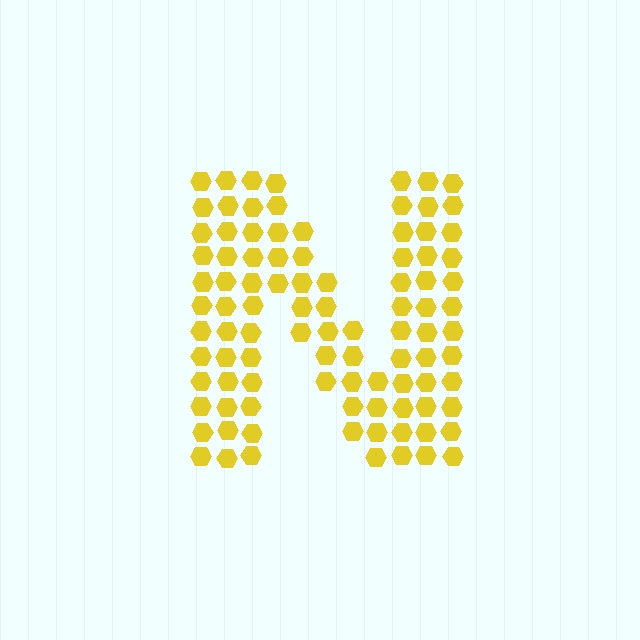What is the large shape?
The large shape is the letter N.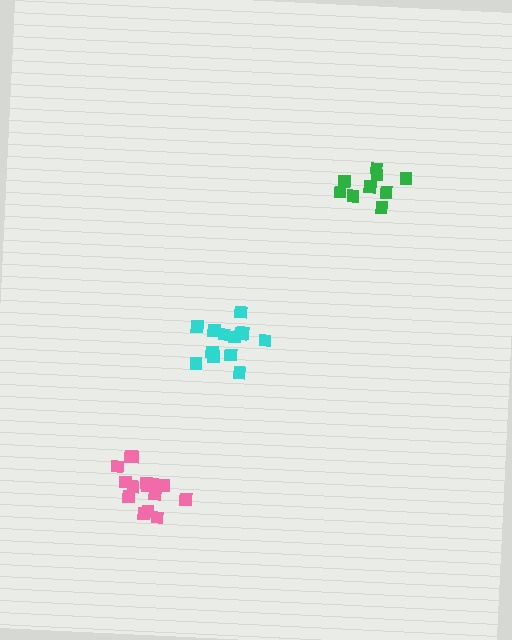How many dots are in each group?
Group 1: 13 dots, Group 2: 15 dots, Group 3: 9 dots (37 total).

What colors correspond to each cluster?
The clusters are colored: cyan, pink, green.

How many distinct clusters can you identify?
There are 3 distinct clusters.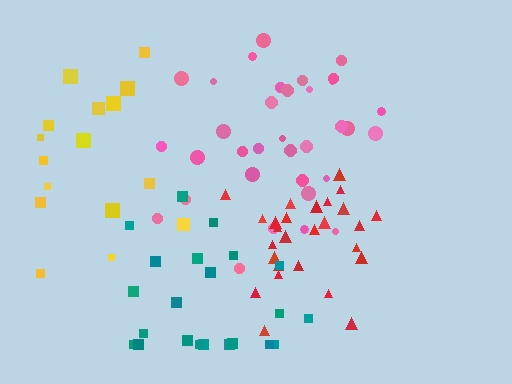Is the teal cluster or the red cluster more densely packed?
Red.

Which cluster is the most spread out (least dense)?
Yellow.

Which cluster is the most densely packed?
Red.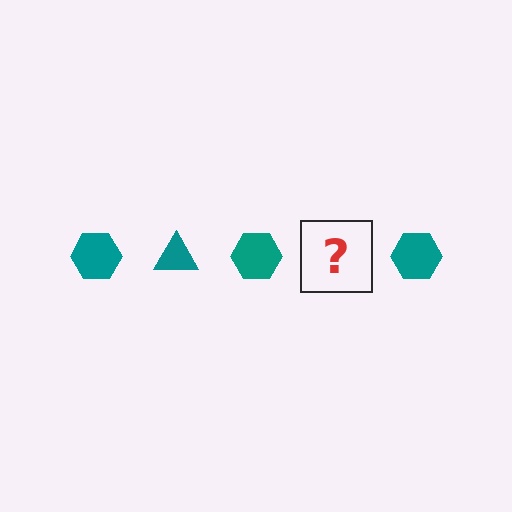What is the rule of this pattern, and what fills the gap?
The rule is that the pattern cycles through hexagon, triangle shapes in teal. The gap should be filled with a teal triangle.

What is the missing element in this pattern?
The missing element is a teal triangle.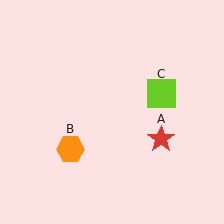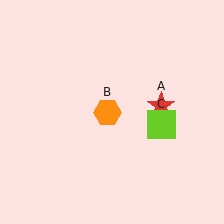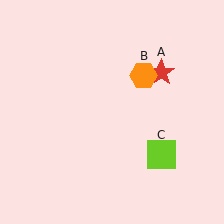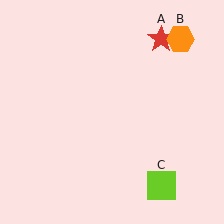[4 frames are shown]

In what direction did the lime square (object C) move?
The lime square (object C) moved down.